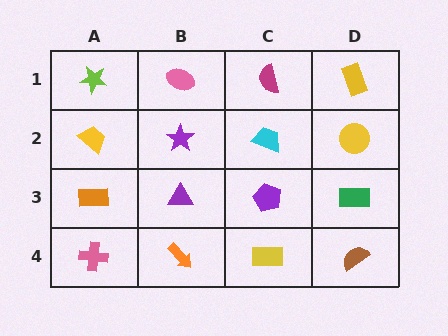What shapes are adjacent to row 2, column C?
A magenta semicircle (row 1, column C), a purple pentagon (row 3, column C), a purple star (row 2, column B), a yellow circle (row 2, column D).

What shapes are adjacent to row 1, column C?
A cyan trapezoid (row 2, column C), a pink ellipse (row 1, column B), a yellow rectangle (row 1, column D).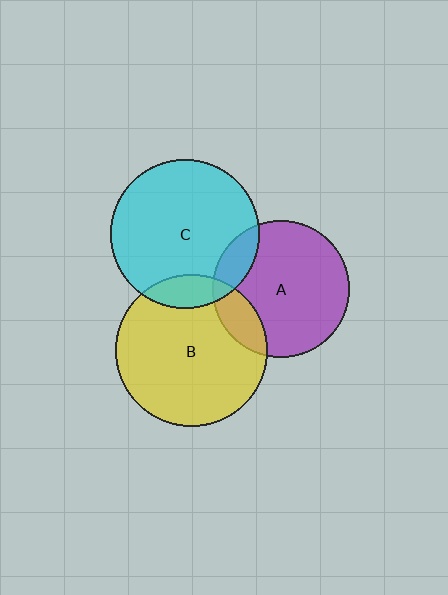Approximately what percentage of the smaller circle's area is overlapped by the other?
Approximately 15%.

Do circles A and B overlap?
Yes.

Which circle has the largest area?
Circle B (yellow).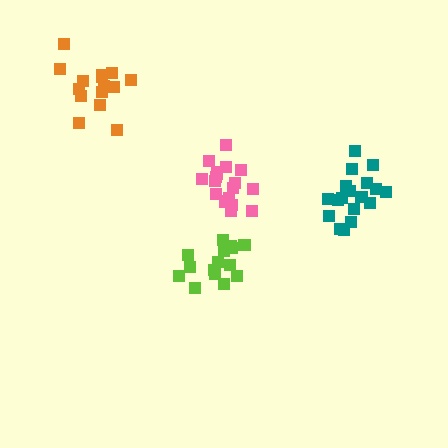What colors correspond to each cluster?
The clusters are colored: orange, teal, lime, pink.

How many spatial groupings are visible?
There are 4 spatial groupings.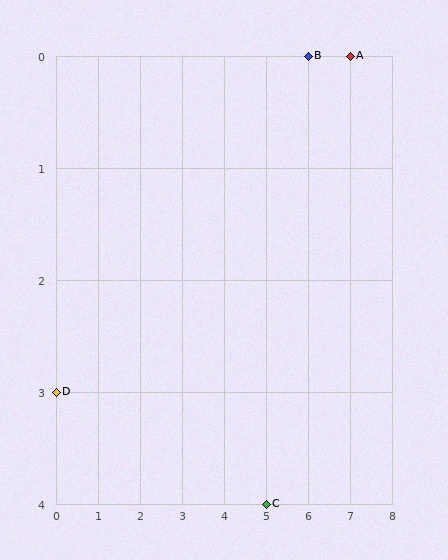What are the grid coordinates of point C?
Point C is at grid coordinates (5, 4).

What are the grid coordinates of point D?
Point D is at grid coordinates (0, 3).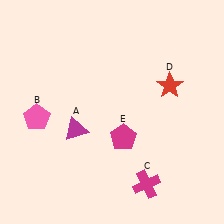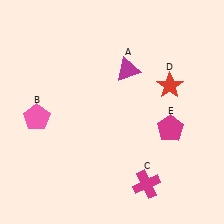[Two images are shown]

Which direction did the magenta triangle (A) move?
The magenta triangle (A) moved up.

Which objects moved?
The objects that moved are: the magenta triangle (A), the magenta pentagon (E).